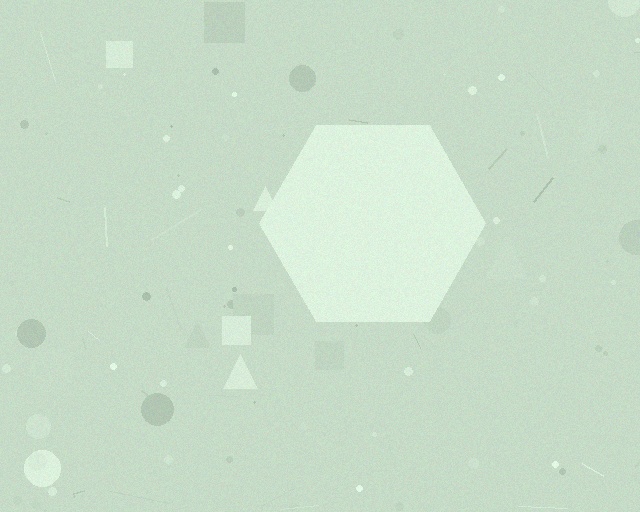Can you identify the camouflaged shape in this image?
The camouflaged shape is a hexagon.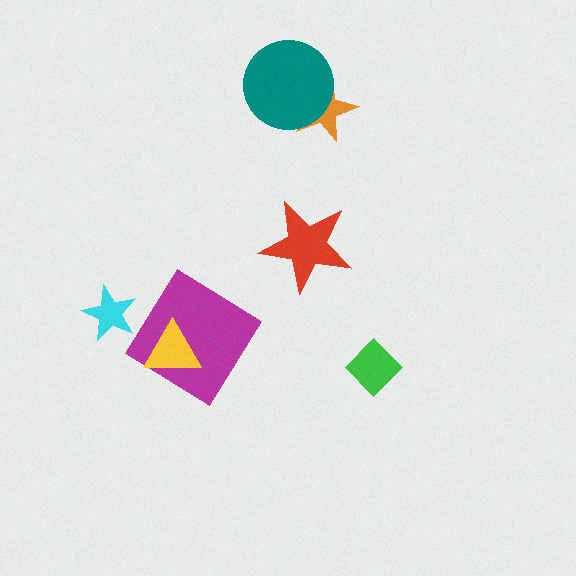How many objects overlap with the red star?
0 objects overlap with the red star.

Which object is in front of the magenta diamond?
The yellow triangle is in front of the magenta diamond.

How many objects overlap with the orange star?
1 object overlaps with the orange star.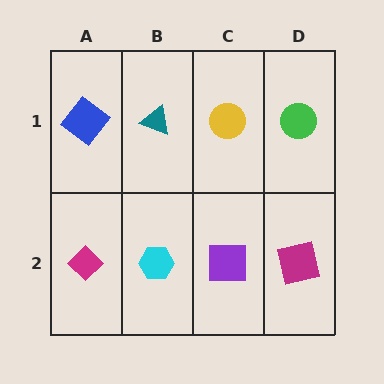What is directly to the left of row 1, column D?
A yellow circle.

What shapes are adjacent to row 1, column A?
A magenta diamond (row 2, column A), a teal triangle (row 1, column B).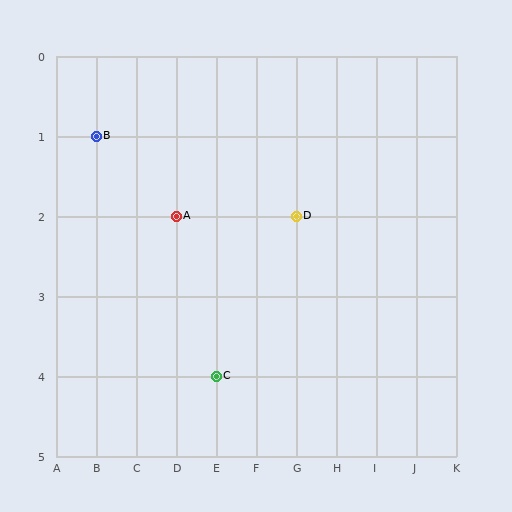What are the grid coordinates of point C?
Point C is at grid coordinates (E, 4).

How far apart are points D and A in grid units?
Points D and A are 3 columns apart.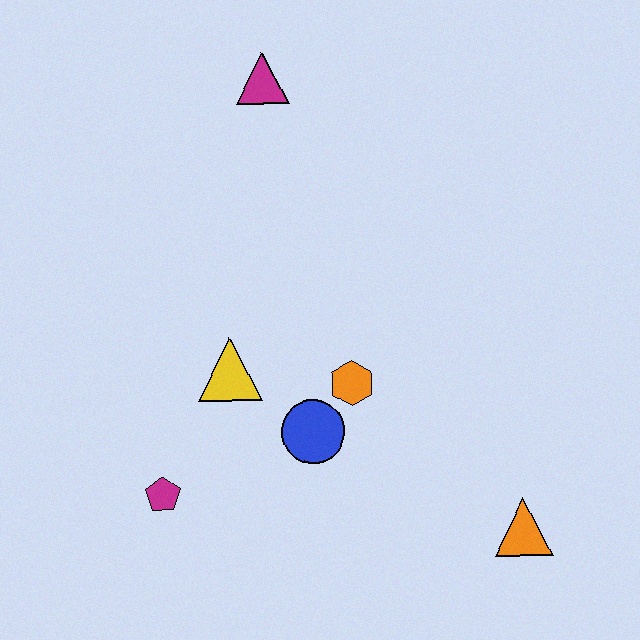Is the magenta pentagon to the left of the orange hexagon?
Yes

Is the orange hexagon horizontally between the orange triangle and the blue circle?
Yes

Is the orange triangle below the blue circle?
Yes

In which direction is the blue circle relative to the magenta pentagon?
The blue circle is to the right of the magenta pentagon.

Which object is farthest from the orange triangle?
The magenta triangle is farthest from the orange triangle.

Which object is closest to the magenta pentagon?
The yellow triangle is closest to the magenta pentagon.